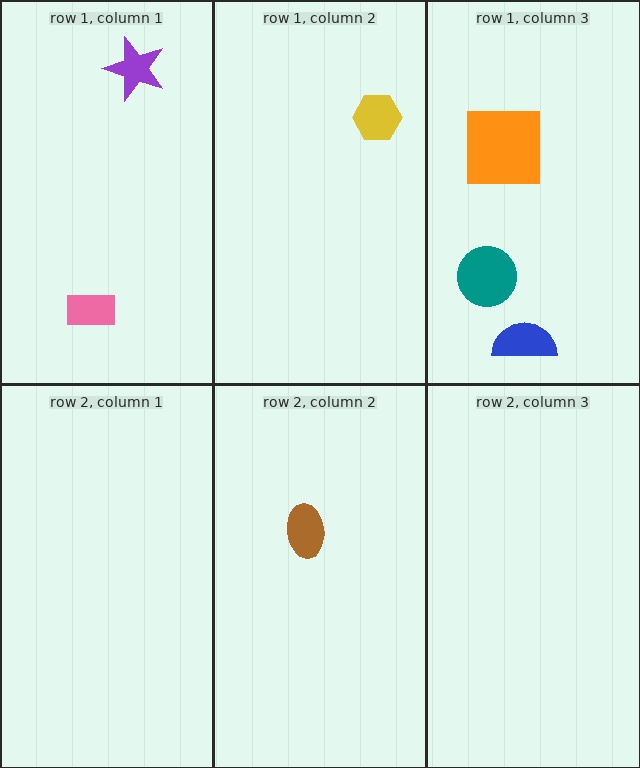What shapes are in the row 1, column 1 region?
The pink rectangle, the purple star.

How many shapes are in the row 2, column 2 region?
1.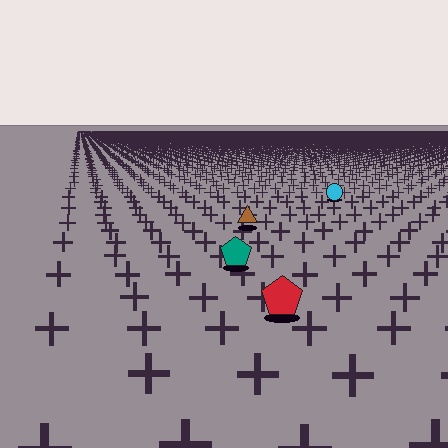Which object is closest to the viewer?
The red pentagon is closest. The texture marks near it are larger and more spread out.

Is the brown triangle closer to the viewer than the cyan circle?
Yes. The brown triangle is closer — you can tell from the texture gradient: the ground texture is coarser near it.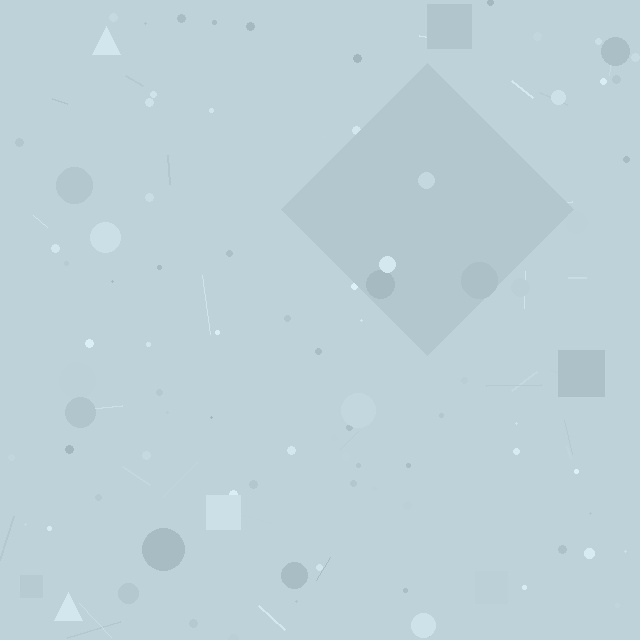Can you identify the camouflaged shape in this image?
The camouflaged shape is a diamond.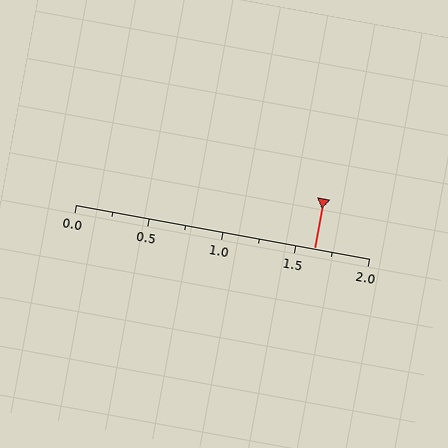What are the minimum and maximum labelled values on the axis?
The axis runs from 0.0 to 2.0.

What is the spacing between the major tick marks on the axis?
The major ticks are spaced 0.5 apart.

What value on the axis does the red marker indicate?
The marker indicates approximately 1.62.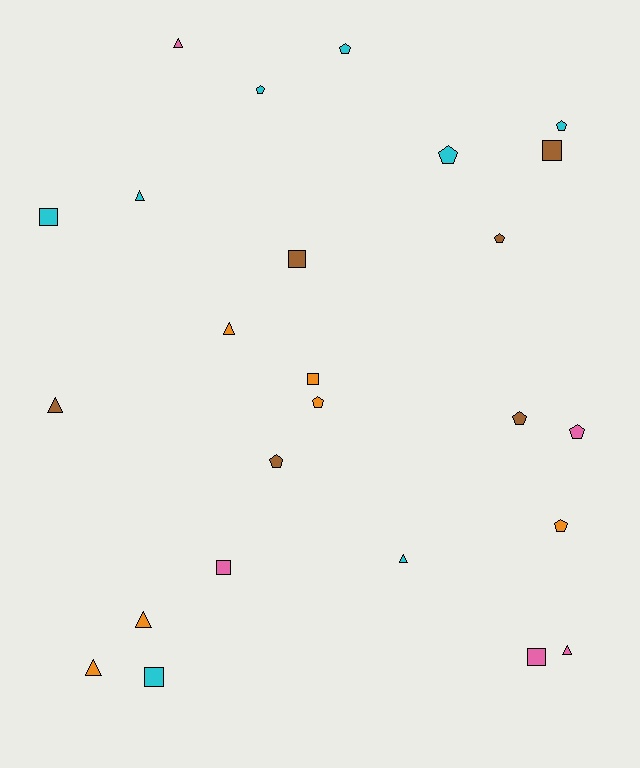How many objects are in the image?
There are 25 objects.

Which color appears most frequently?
Cyan, with 8 objects.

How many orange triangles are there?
There are 3 orange triangles.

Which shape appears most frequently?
Pentagon, with 10 objects.